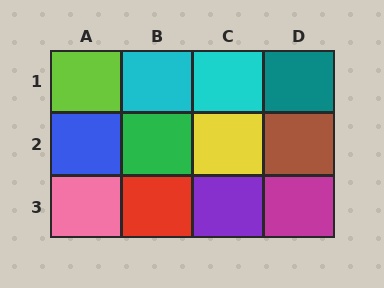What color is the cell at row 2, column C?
Yellow.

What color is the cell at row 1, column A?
Lime.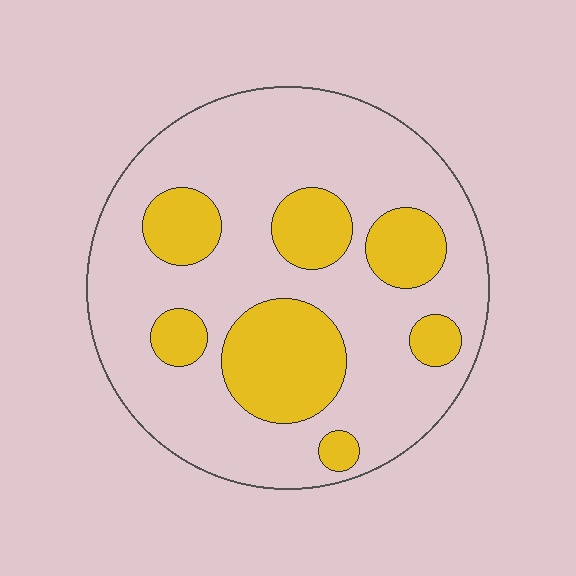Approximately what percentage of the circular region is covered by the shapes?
Approximately 25%.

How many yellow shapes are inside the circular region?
7.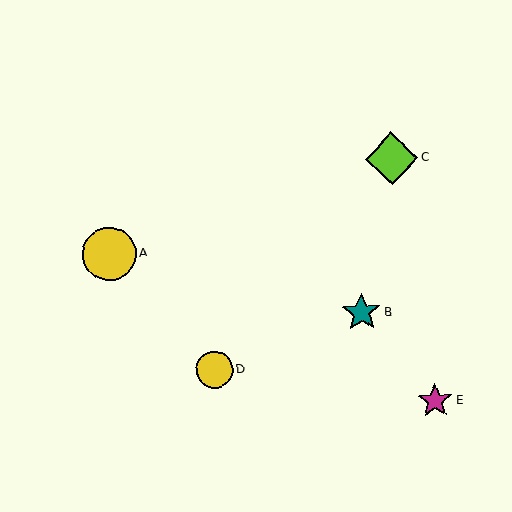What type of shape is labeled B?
Shape B is a teal star.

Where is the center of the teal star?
The center of the teal star is at (361, 313).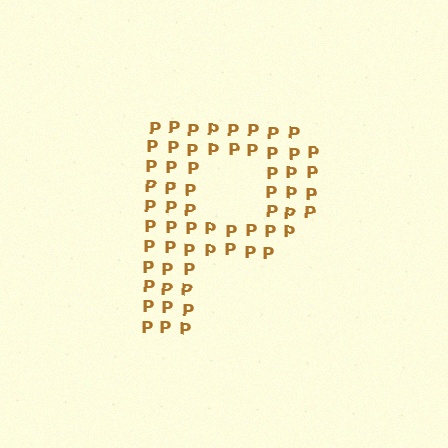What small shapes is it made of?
It is made of small letter P's.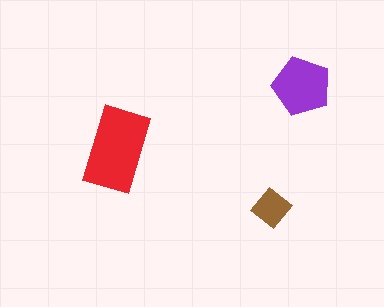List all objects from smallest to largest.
The brown diamond, the purple pentagon, the red rectangle.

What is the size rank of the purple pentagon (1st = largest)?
2nd.